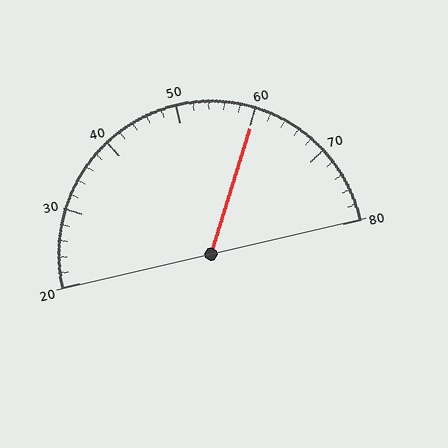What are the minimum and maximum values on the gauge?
The gauge ranges from 20 to 80.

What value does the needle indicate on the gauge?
The needle indicates approximately 60.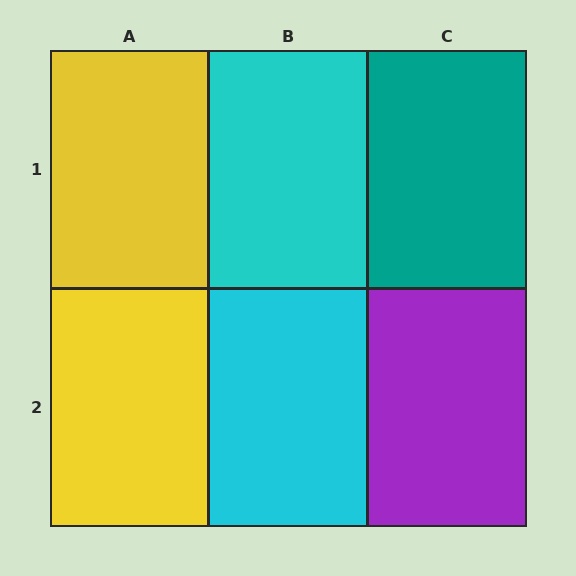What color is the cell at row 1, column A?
Yellow.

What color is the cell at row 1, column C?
Teal.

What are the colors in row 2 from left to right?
Yellow, cyan, purple.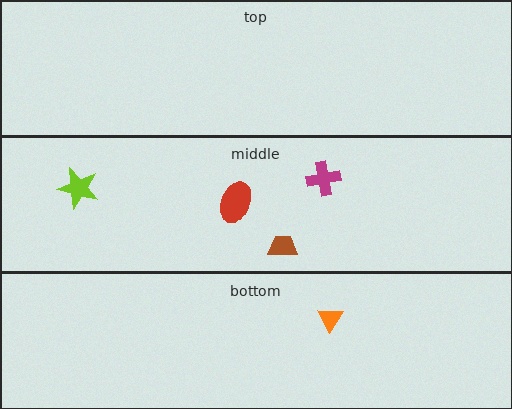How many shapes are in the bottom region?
1.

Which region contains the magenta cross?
The middle region.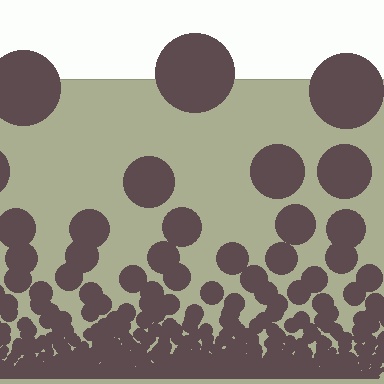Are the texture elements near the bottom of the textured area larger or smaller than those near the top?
Smaller. The gradient is inverted — elements near the bottom are smaller and denser.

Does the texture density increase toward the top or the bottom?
Density increases toward the bottom.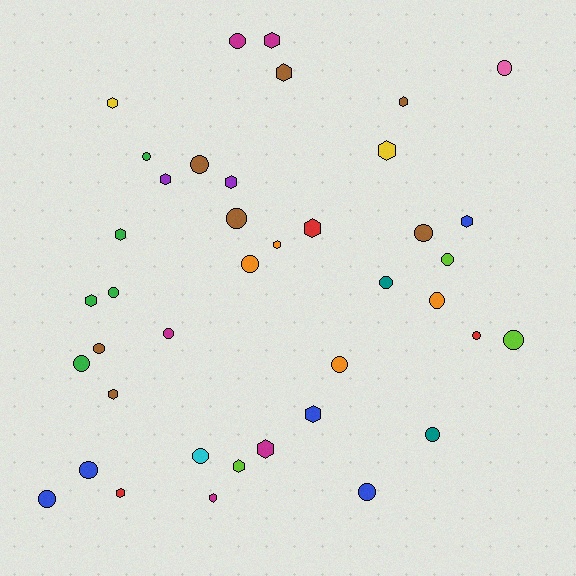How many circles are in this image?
There are 22 circles.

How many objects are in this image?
There are 40 objects.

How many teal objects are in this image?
There are 2 teal objects.